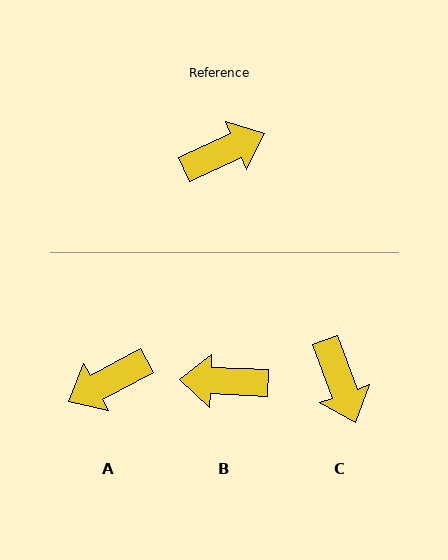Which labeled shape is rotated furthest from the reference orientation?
A, about 176 degrees away.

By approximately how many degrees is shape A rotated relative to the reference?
Approximately 176 degrees clockwise.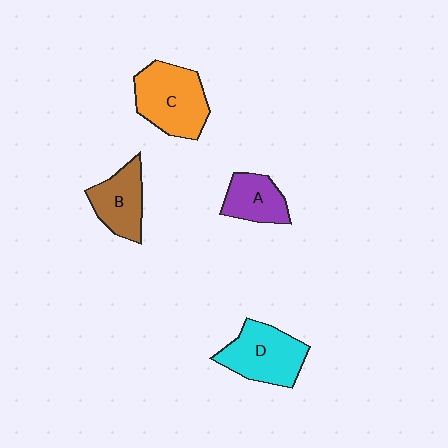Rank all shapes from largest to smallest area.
From largest to smallest: C (orange), D (cyan), B (brown), A (purple).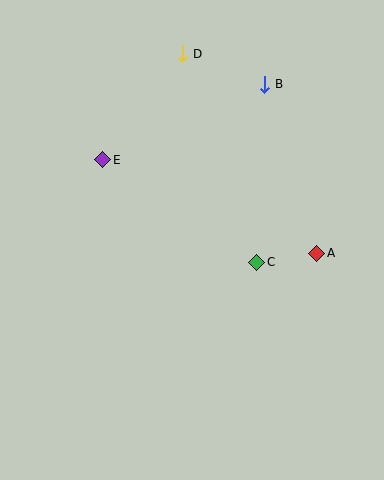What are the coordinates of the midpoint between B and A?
The midpoint between B and A is at (291, 169).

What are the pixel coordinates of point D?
Point D is at (183, 54).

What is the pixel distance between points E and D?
The distance between E and D is 133 pixels.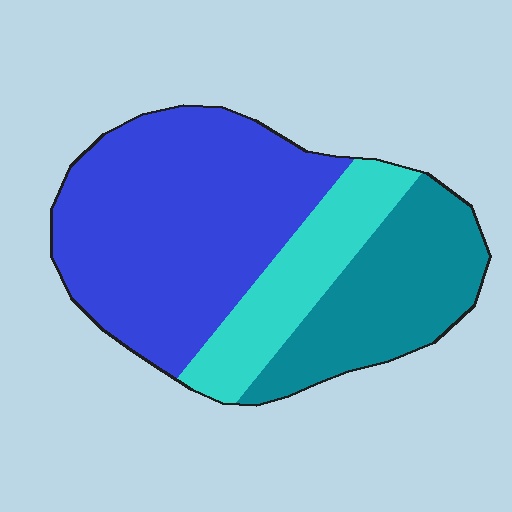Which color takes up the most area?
Blue, at roughly 55%.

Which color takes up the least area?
Cyan, at roughly 20%.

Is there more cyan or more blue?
Blue.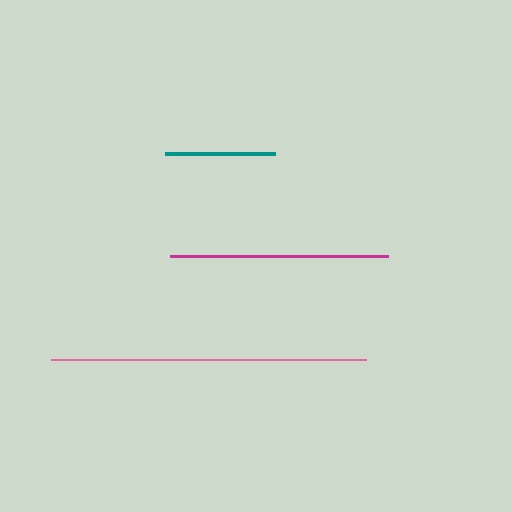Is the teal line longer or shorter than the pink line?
The pink line is longer than the teal line.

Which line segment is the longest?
The pink line is the longest at approximately 315 pixels.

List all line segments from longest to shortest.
From longest to shortest: pink, magenta, teal.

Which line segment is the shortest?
The teal line is the shortest at approximately 110 pixels.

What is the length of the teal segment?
The teal segment is approximately 110 pixels long.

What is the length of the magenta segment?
The magenta segment is approximately 218 pixels long.